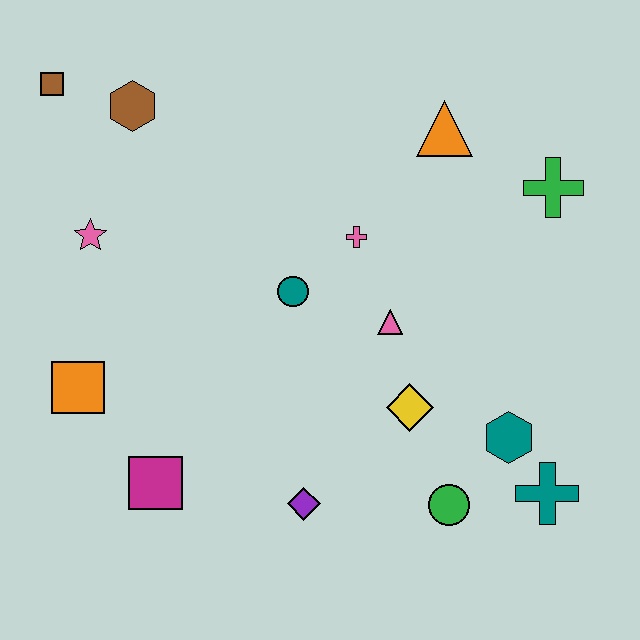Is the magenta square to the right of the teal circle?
No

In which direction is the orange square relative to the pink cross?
The orange square is to the left of the pink cross.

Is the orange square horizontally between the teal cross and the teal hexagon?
No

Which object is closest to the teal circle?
The pink cross is closest to the teal circle.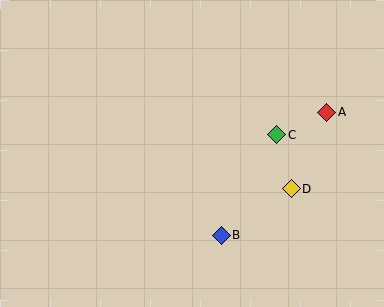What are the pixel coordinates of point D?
Point D is at (291, 189).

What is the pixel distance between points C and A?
The distance between C and A is 55 pixels.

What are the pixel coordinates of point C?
Point C is at (277, 135).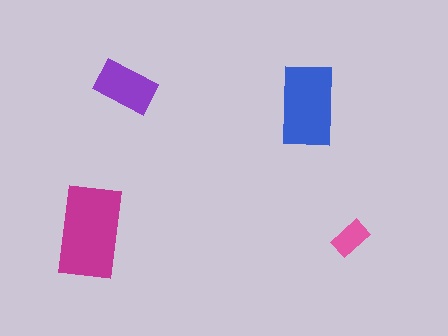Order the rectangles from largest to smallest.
the magenta one, the blue one, the purple one, the pink one.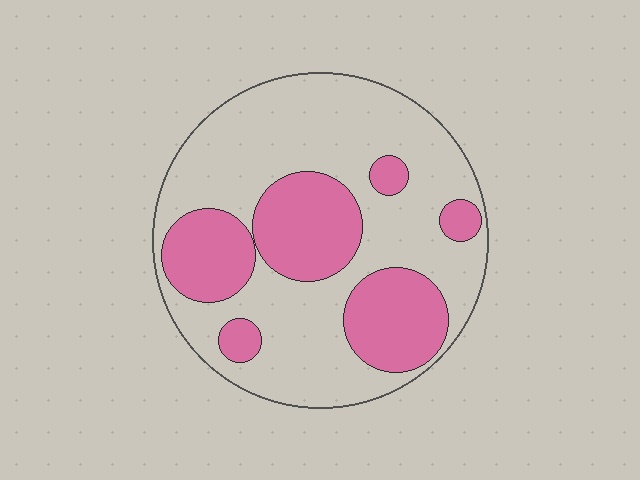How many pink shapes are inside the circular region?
6.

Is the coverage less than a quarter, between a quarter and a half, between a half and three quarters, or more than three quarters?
Between a quarter and a half.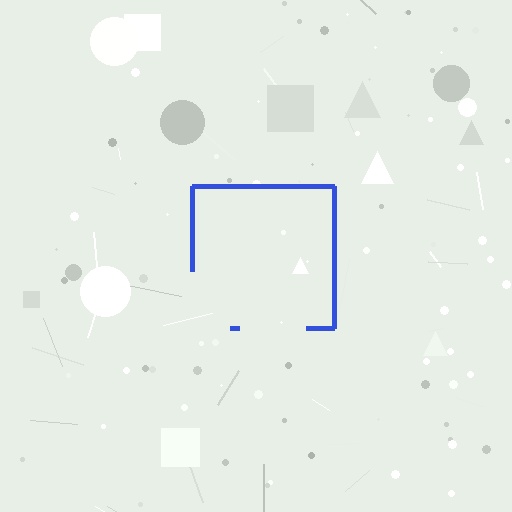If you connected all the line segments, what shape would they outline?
They would outline a square.